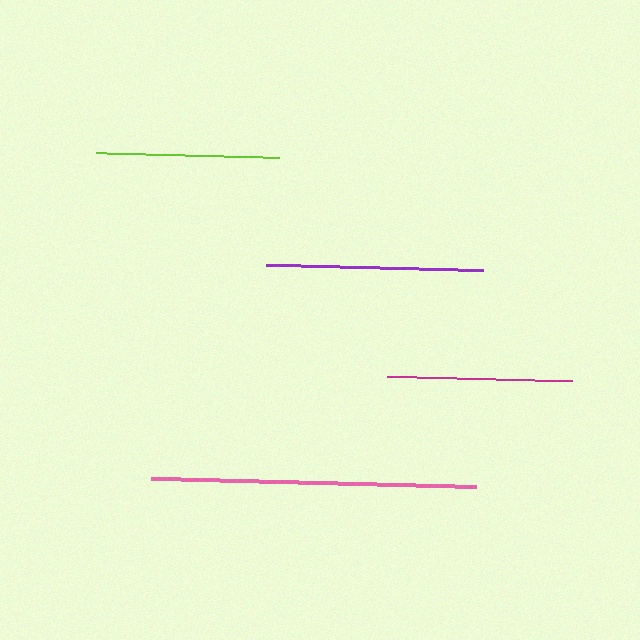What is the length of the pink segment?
The pink segment is approximately 325 pixels long.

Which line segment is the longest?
The pink line is the longest at approximately 325 pixels.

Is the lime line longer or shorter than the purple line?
The purple line is longer than the lime line.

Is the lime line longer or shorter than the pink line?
The pink line is longer than the lime line.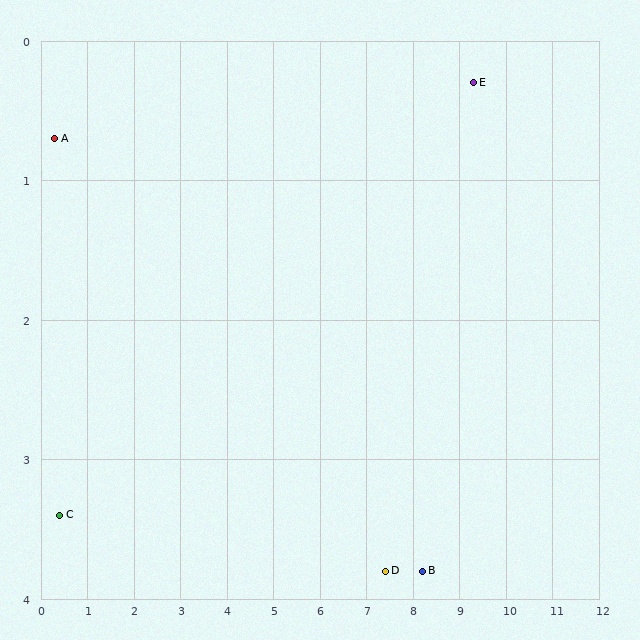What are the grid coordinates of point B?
Point B is at approximately (8.2, 3.8).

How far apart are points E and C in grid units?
Points E and C are about 9.4 grid units apart.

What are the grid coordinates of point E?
Point E is at approximately (9.3, 0.3).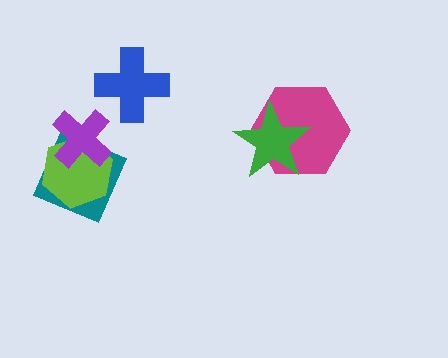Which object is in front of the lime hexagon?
The purple cross is in front of the lime hexagon.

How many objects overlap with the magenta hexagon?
1 object overlaps with the magenta hexagon.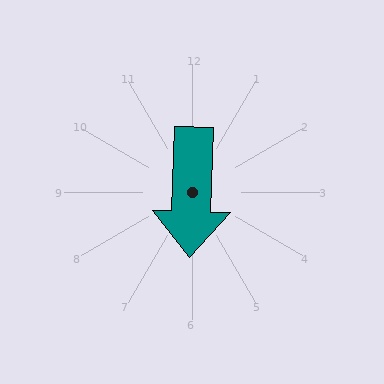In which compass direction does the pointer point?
South.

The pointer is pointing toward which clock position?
Roughly 6 o'clock.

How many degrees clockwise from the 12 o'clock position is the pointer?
Approximately 182 degrees.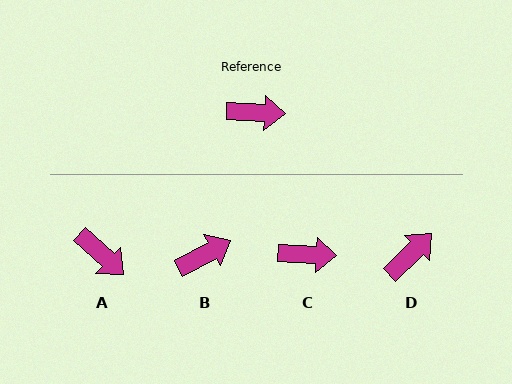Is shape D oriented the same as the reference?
No, it is off by about 47 degrees.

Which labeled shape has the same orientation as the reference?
C.